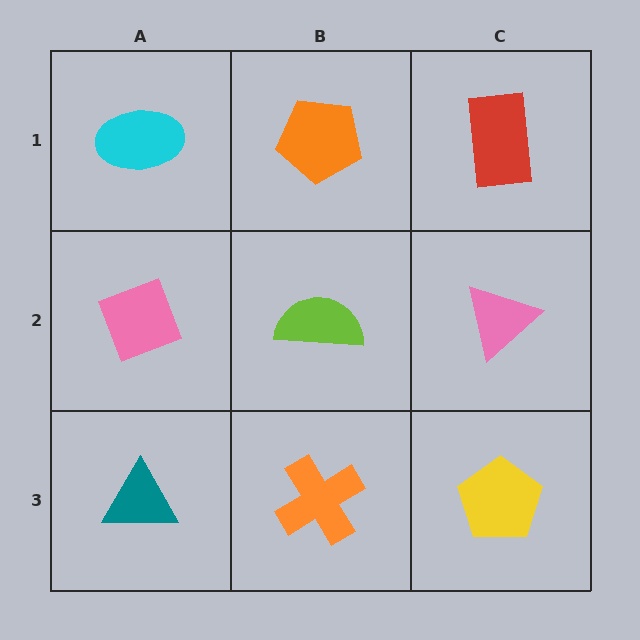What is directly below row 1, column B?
A lime semicircle.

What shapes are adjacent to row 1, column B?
A lime semicircle (row 2, column B), a cyan ellipse (row 1, column A), a red rectangle (row 1, column C).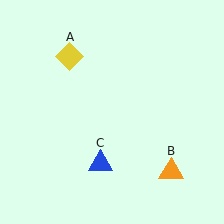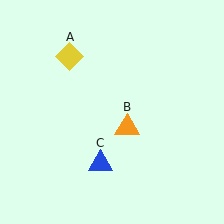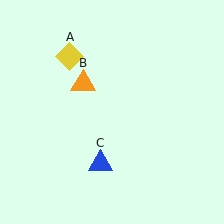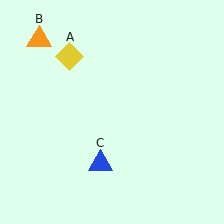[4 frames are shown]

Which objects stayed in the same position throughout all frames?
Yellow diamond (object A) and blue triangle (object C) remained stationary.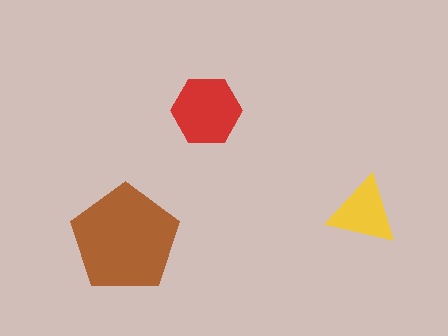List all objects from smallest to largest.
The yellow triangle, the red hexagon, the brown pentagon.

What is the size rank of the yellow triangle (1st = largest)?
3rd.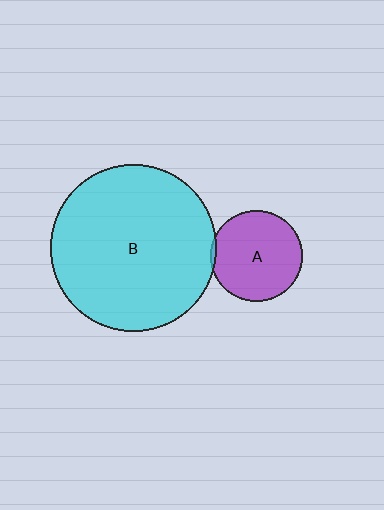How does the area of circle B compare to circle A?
Approximately 3.3 times.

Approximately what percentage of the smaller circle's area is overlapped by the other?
Approximately 5%.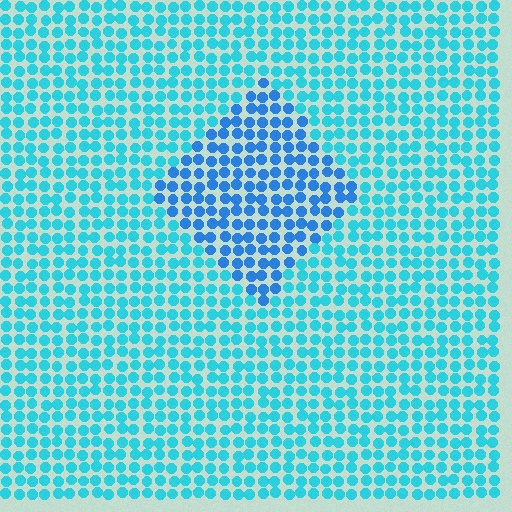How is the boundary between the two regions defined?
The boundary is defined purely by a slight shift in hue (about 27 degrees). Spacing, size, and orientation are identical on both sides.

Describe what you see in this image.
The image is filled with small cyan elements in a uniform arrangement. A diamond-shaped region is visible where the elements are tinted to a slightly different hue, forming a subtle color boundary.